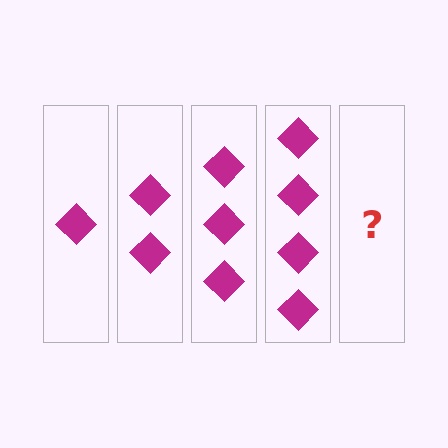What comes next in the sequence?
The next element should be 5 diamonds.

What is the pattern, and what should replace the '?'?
The pattern is that each step adds one more diamond. The '?' should be 5 diamonds.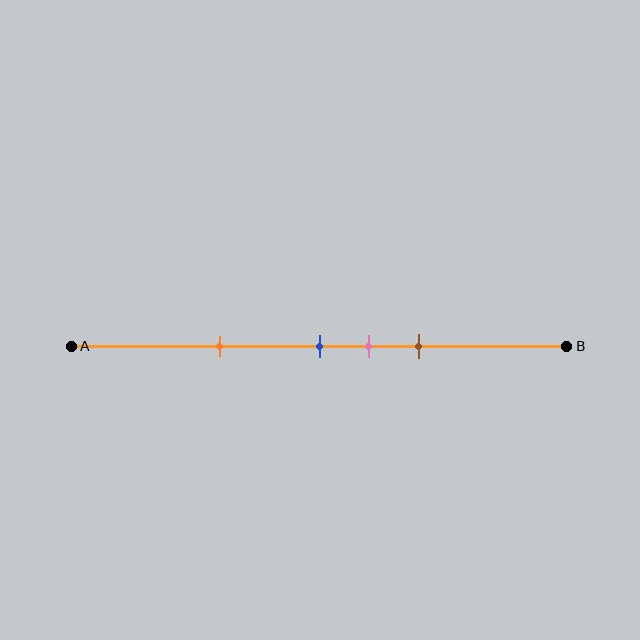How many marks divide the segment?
There are 4 marks dividing the segment.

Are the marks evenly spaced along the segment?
No, the marks are not evenly spaced.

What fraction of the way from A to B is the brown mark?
The brown mark is approximately 70% (0.7) of the way from A to B.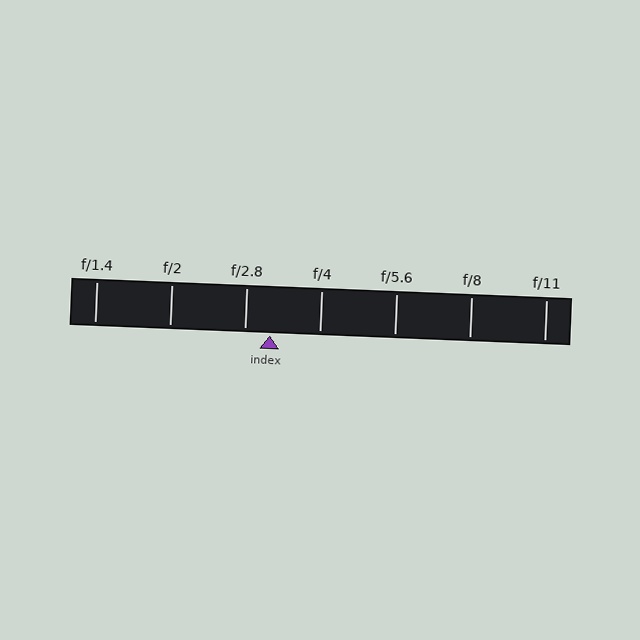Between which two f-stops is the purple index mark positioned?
The index mark is between f/2.8 and f/4.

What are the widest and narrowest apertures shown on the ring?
The widest aperture shown is f/1.4 and the narrowest is f/11.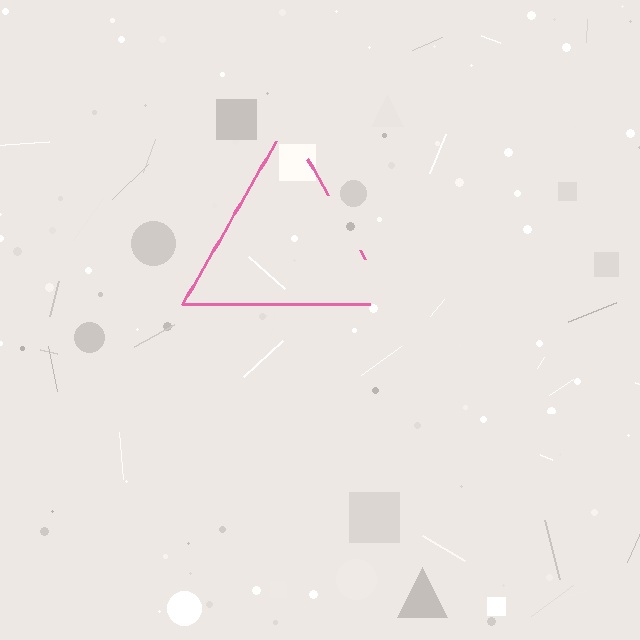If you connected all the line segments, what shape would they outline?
They would outline a triangle.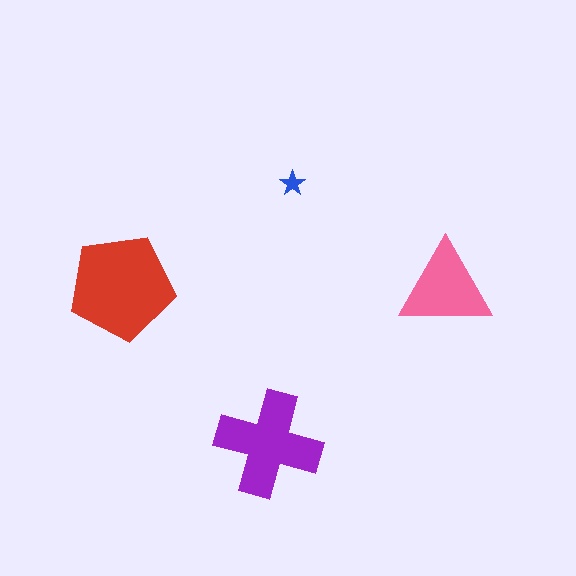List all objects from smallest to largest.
The blue star, the pink triangle, the purple cross, the red pentagon.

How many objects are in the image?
There are 4 objects in the image.